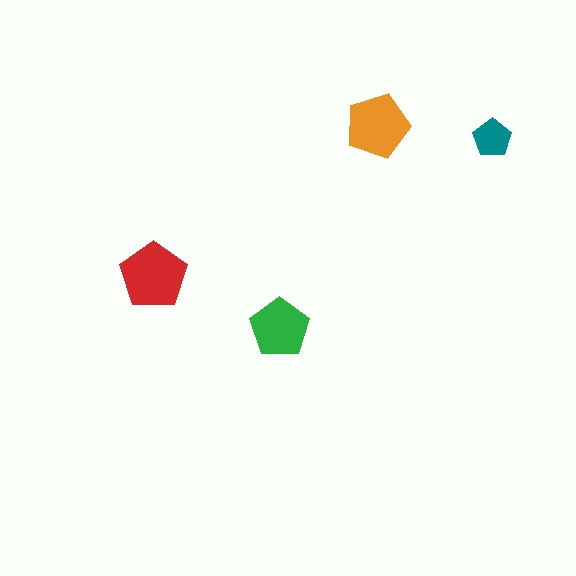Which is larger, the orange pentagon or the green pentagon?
The orange one.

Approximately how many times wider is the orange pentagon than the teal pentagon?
About 1.5 times wider.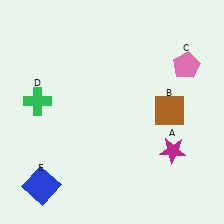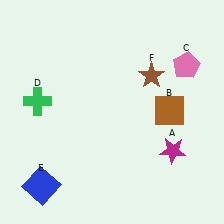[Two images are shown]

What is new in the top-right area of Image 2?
A brown star (F) was added in the top-right area of Image 2.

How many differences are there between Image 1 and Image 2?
There is 1 difference between the two images.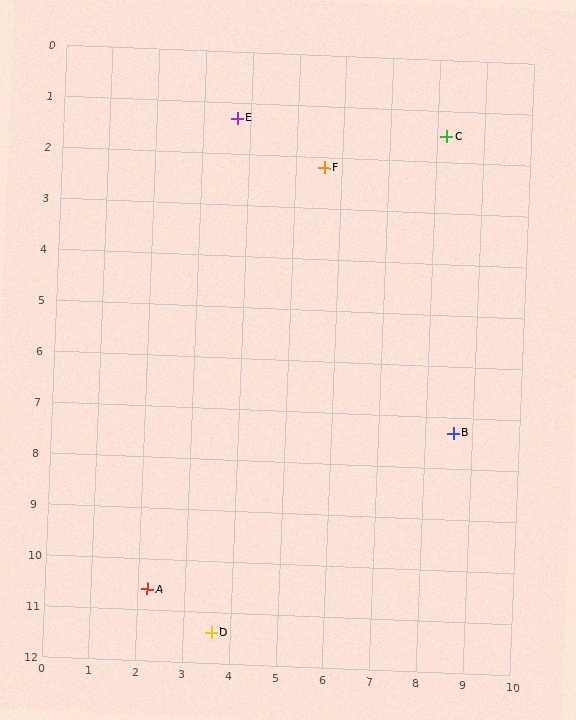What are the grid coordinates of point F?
Point F is at approximately (5.6, 2.2).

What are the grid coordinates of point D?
Point D is at approximately (3.6, 11.4).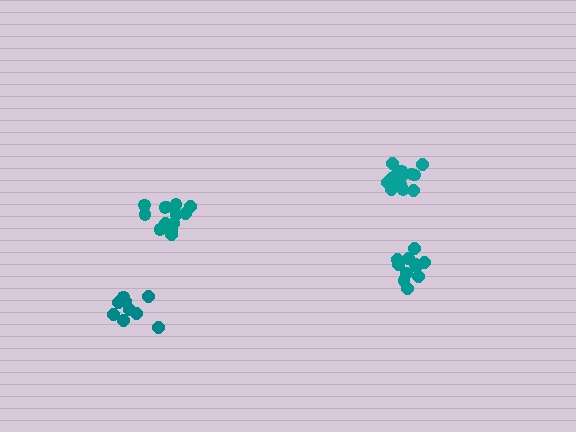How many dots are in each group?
Group 1: 14 dots, Group 2: 9 dots, Group 3: 11 dots, Group 4: 13 dots (47 total).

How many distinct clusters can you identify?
There are 4 distinct clusters.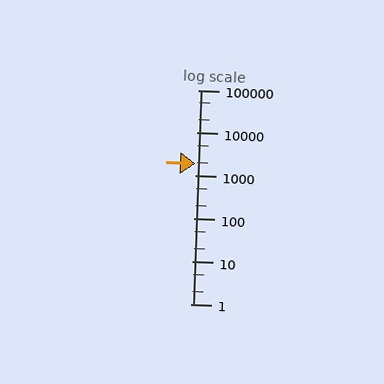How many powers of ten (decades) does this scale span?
The scale spans 5 decades, from 1 to 100000.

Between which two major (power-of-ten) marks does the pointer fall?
The pointer is between 1000 and 10000.